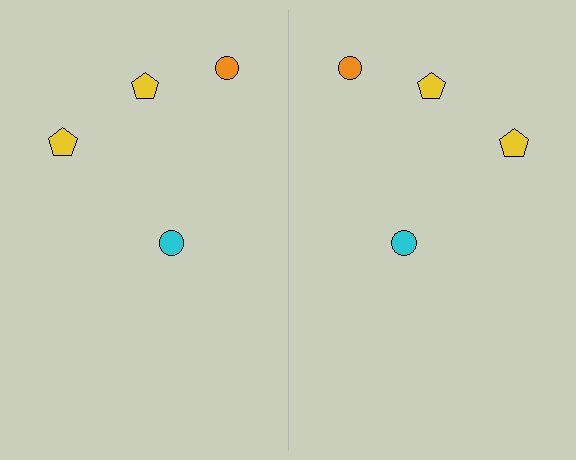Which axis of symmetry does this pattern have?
The pattern has a vertical axis of symmetry running through the center of the image.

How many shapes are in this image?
There are 8 shapes in this image.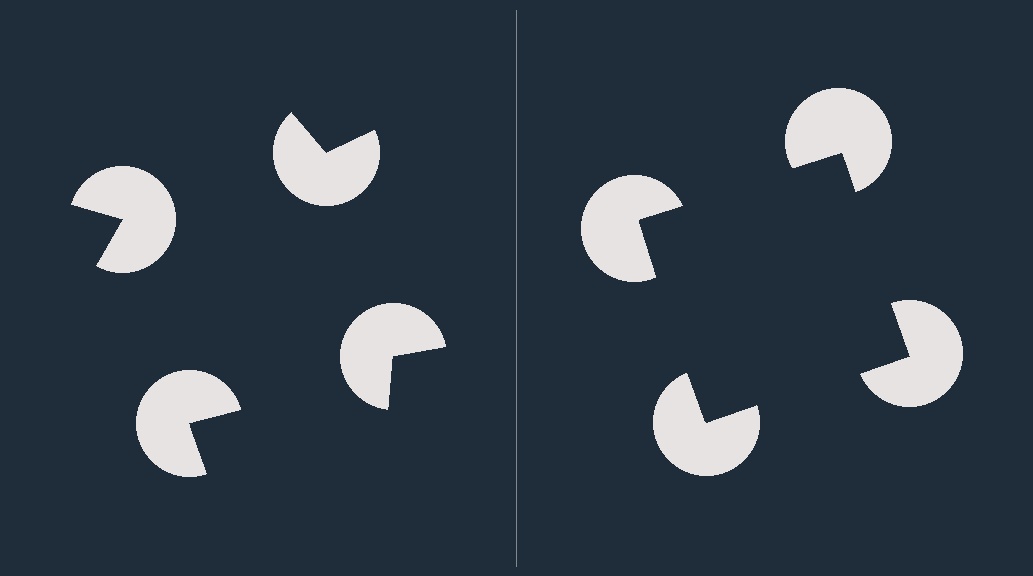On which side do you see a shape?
An illusory square appears on the right side. On the left side the wedge cuts are rotated, so no coherent shape forms.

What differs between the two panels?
The pac-man discs are positioned identically on both sides; only the wedge orientations differ. On the right they align to a square; on the left they are misaligned.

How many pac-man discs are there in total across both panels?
8 — 4 on each side.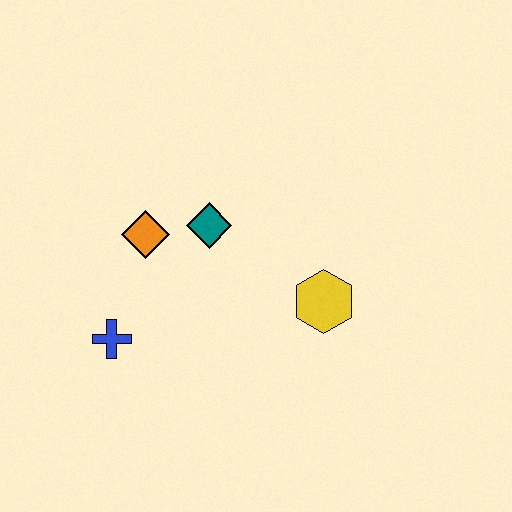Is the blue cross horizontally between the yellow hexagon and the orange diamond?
No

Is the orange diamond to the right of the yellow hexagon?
No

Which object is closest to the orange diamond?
The teal diamond is closest to the orange diamond.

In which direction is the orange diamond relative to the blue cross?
The orange diamond is above the blue cross.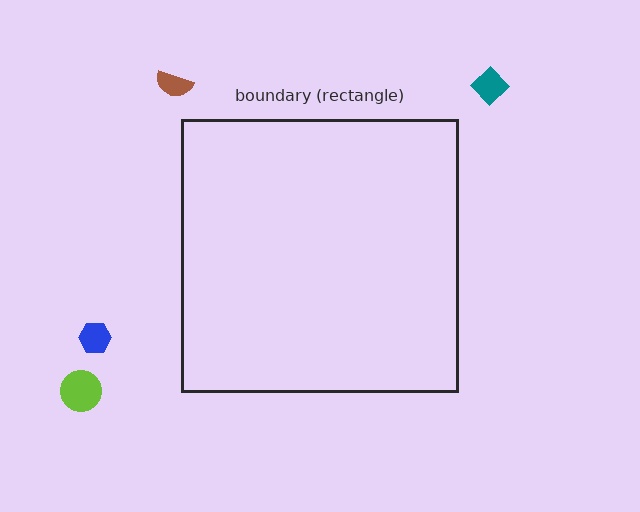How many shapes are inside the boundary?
0 inside, 4 outside.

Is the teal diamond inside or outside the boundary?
Outside.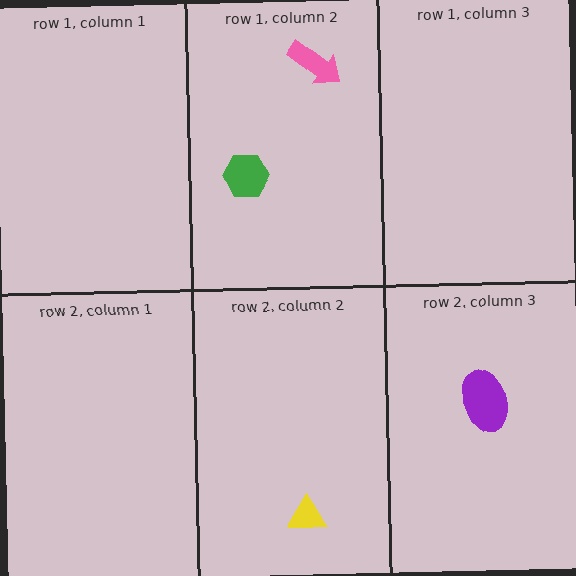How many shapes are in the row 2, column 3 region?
1.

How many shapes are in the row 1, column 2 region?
2.